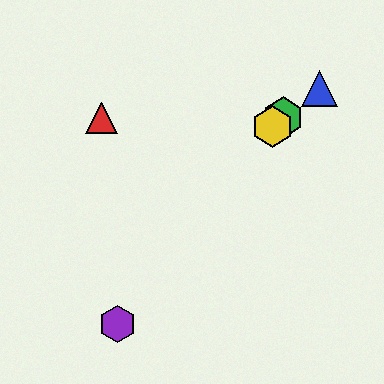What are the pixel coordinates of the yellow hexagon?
The yellow hexagon is at (272, 127).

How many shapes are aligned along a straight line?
3 shapes (the blue triangle, the green hexagon, the yellow hexagon) are aligned along a straight line.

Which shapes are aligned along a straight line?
The blue triangle, the green hexagon, the yellow hexagon are aligned along a straight line.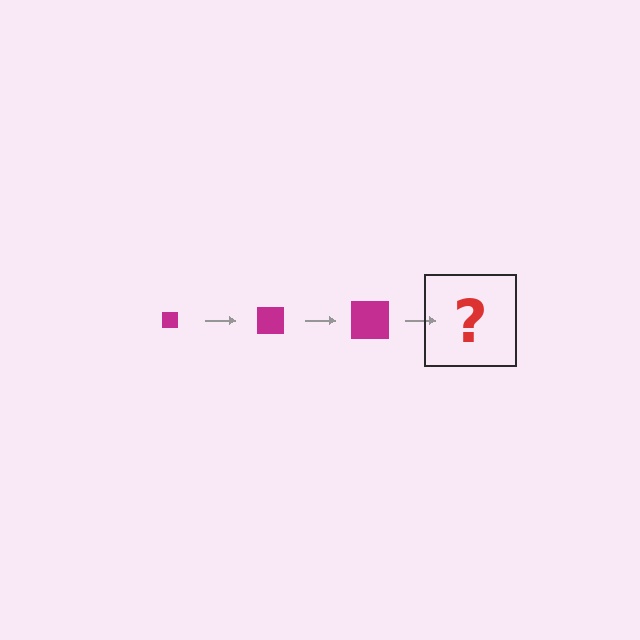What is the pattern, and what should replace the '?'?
The pattern is that the square gets progressively larger each step. The '?' should be a magenta square, larger than the previous one.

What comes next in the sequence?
The next element should be a magenta square, larger than the previous one.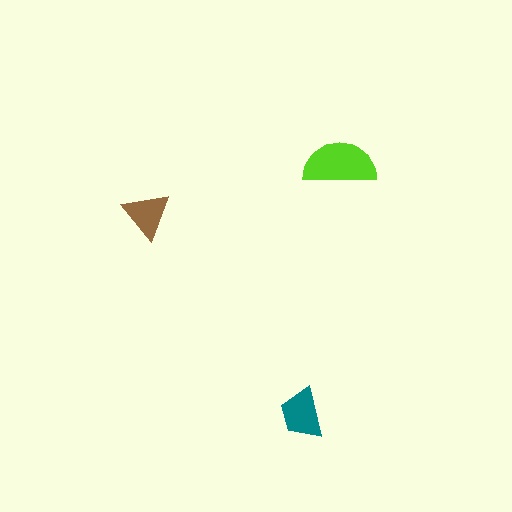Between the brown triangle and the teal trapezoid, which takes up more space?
The teal trapezoid.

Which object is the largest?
The lime semicircle.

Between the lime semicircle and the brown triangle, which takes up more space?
The lime semicircle.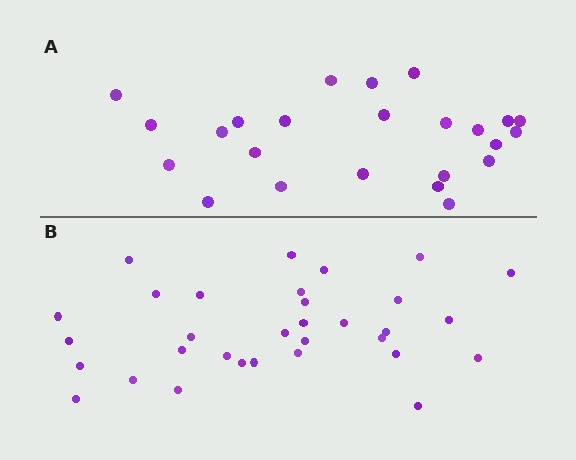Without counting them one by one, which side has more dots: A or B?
Region B (the bottom region) has more dots.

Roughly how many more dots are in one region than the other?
Region B has roughly 8 or so more dots than region A.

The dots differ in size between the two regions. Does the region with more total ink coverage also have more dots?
No. Region A has more total ink coverage because its dots are larger, but region B actually contains more individual dots. Total area can be misleading — the number of items is what matters here.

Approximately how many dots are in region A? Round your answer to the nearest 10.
About 20 dots. (The exact count is 24, which rounds to 20.)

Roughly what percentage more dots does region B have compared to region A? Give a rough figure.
About 35% more.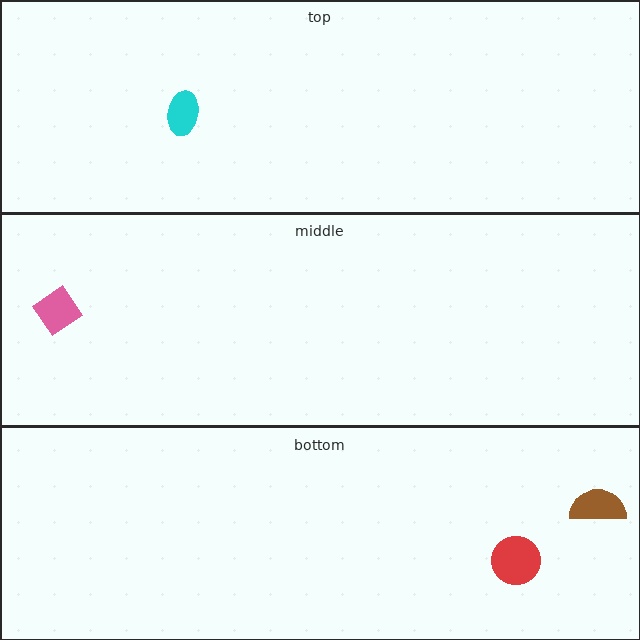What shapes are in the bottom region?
The red circle, the brown semicircle.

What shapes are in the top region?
The cyan ellipse.